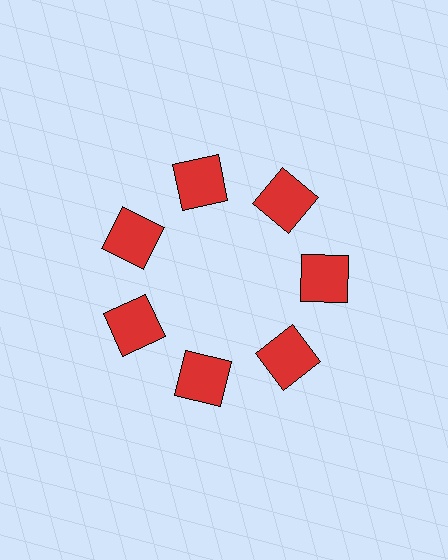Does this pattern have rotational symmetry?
Yes, this pattern has 7-fold rotational symmetry. It looks the same after rotating 51 degrees around the center.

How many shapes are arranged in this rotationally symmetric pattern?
There are 7 shapes, arranged in 7 groups of 1.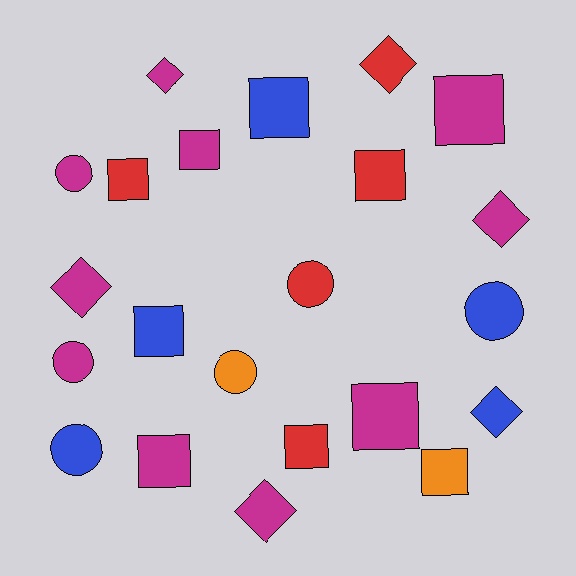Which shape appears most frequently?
Square, with 10 objects.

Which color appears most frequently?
Magenta, with 10 objects.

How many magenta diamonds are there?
There are 4 magenta diamonds.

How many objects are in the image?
There are 22 objects.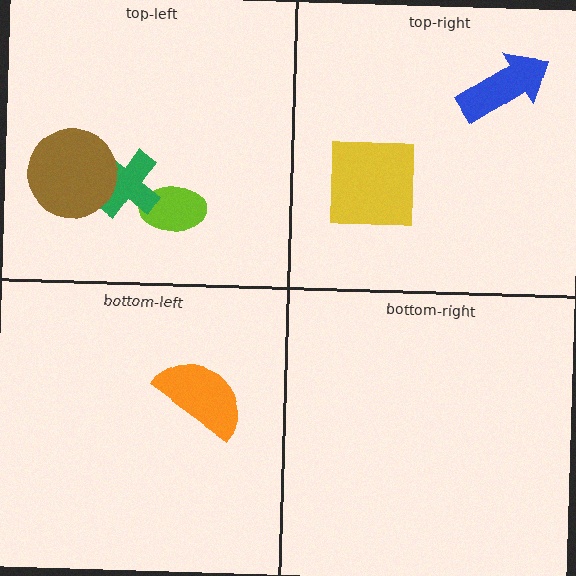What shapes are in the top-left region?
The lime ellipse, the green cross, the brown circle.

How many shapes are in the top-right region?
2.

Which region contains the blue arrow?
The top-right region.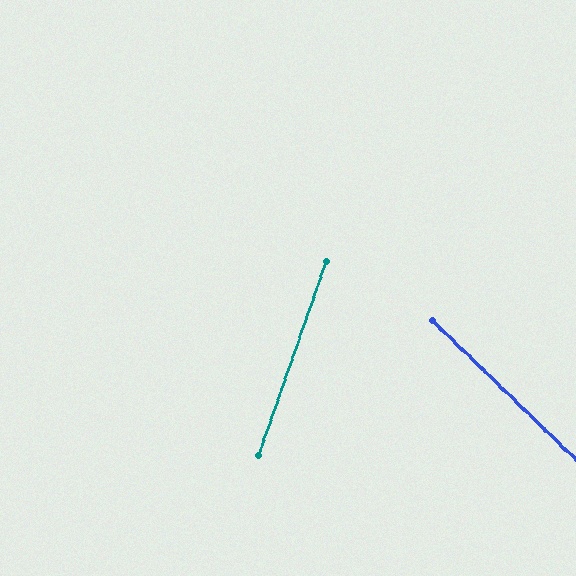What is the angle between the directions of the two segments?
Approximately 65 degrees.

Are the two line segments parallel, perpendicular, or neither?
Neither parallel nor perpendicular — they differ by about 65°.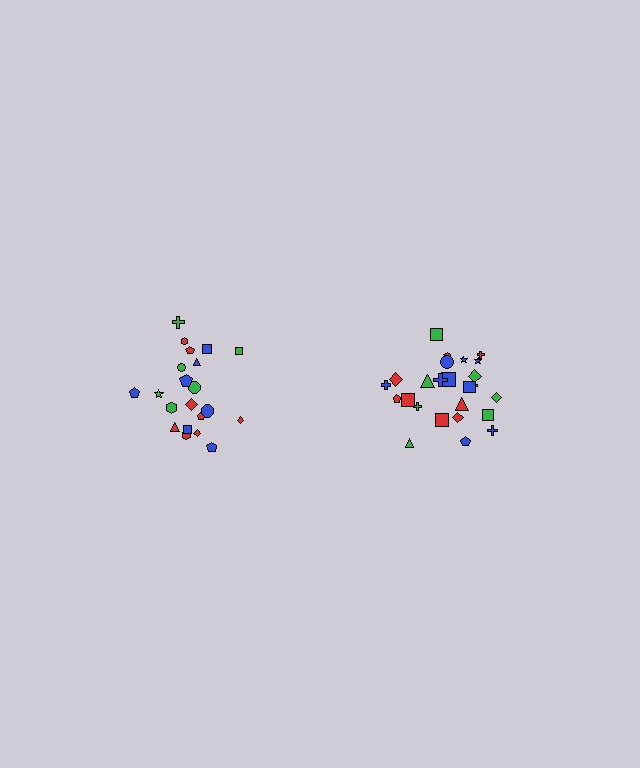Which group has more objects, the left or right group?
The right group.